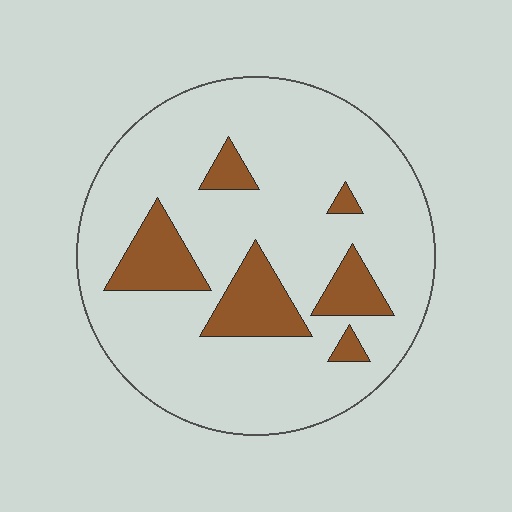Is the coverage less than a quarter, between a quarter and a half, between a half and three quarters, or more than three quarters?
Less than a quarter.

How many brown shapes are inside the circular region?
6.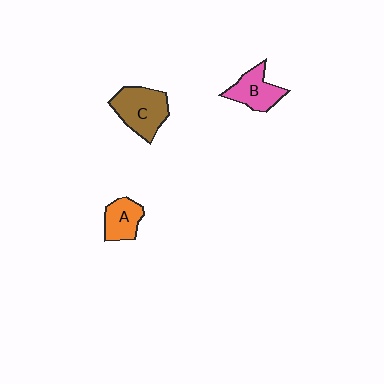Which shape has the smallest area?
Shape A (orange).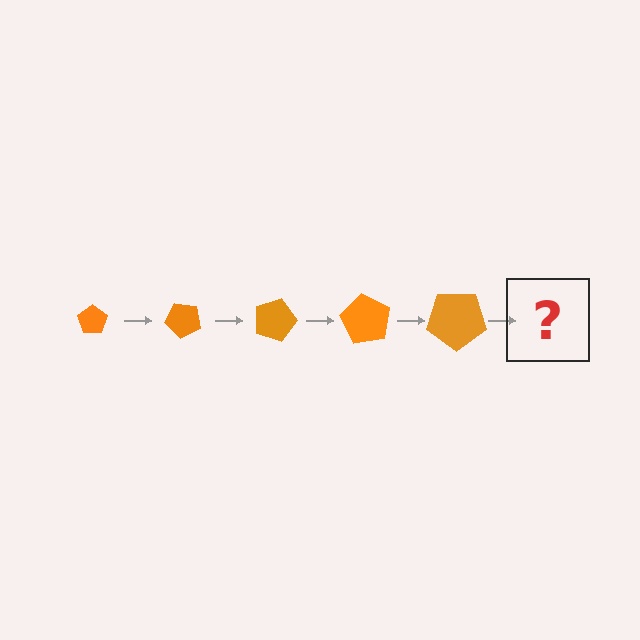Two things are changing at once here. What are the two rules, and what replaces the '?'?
The two rules are that the pentagon grows larger each step and it rotates 45 degrees each step. The '?' should be a pentagon, larger than the previous one and rotated 225 degrees from the start.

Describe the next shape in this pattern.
It should be a pentagon, larger than the previous one and rotated 225 degrees from the start.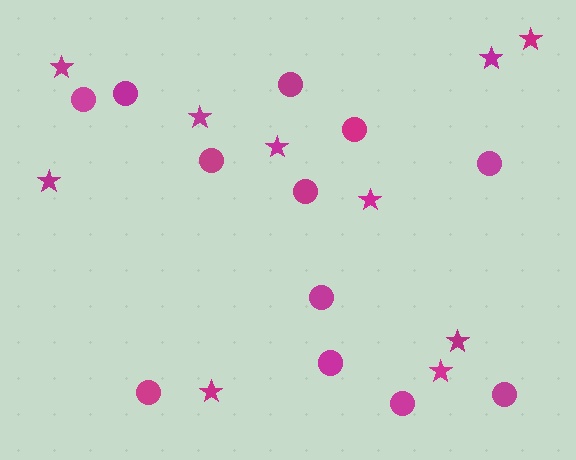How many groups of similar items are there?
There are 2 groups: one group of stars (10) and one group of circles (12).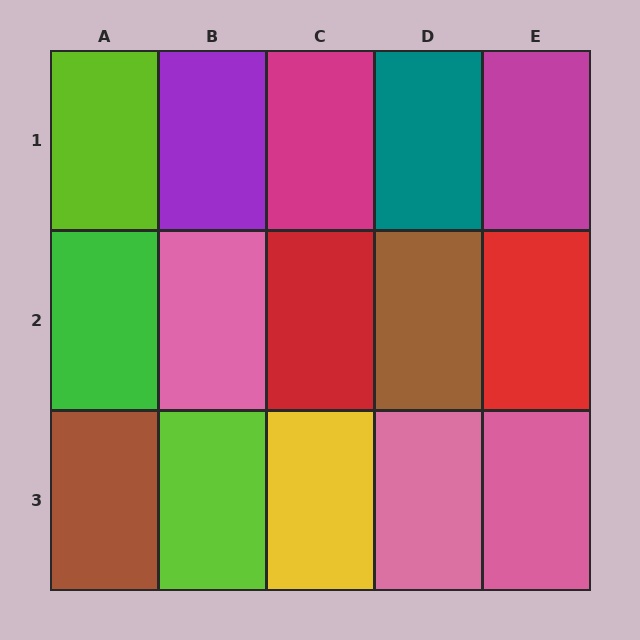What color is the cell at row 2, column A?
Green.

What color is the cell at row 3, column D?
Pink.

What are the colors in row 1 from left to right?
Lime, purple, magenta, teal, magenta.